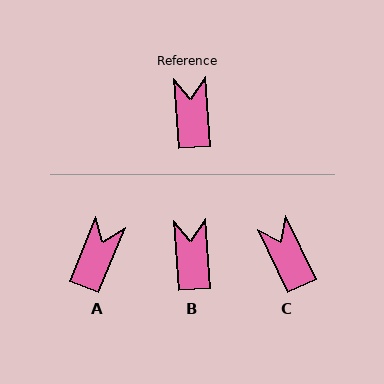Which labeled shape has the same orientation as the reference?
B.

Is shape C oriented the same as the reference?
No, it is off by about 21 degrees.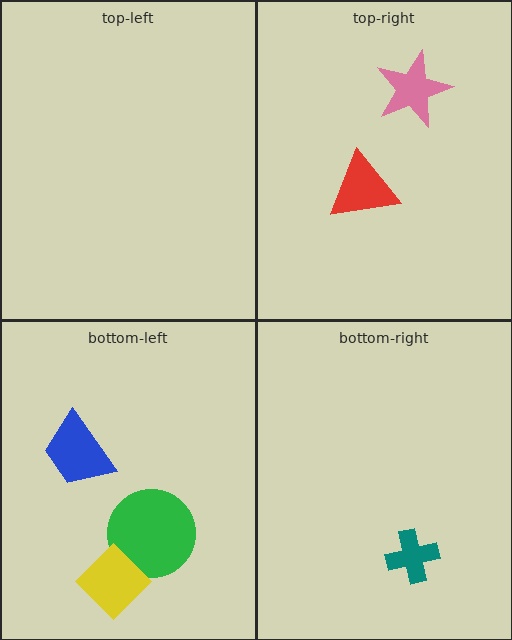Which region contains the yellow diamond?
The bottom-left region.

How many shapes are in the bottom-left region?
3.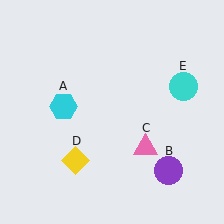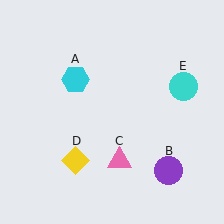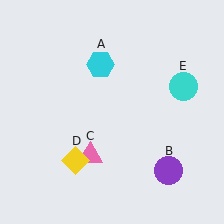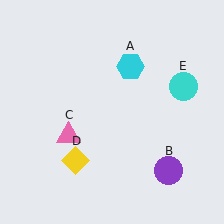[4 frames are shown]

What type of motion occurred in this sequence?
The cyan hexagon (object A), pink triangle (object C) rotated clockwise around the center of the scene.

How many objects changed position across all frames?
2 objects changed position: cyan hexagon (object A), pink triangle (object C).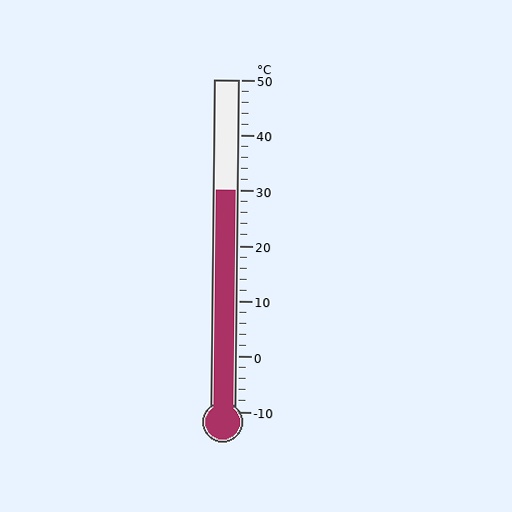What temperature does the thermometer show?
The thermometer shows approximately 30°C.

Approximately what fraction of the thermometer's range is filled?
The thermometer is filled to approximately 65% of its range.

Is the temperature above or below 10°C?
The temperature is above 10°C.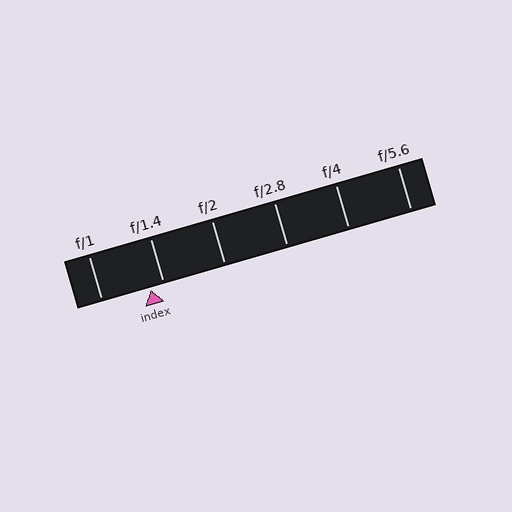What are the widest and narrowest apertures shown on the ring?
The widest aperture shown is f/1 and the narrowest is f/5.6.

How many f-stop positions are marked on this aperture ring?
There are 6 f-stop positions marked.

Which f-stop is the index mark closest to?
The index mark is closest to f/1.4.